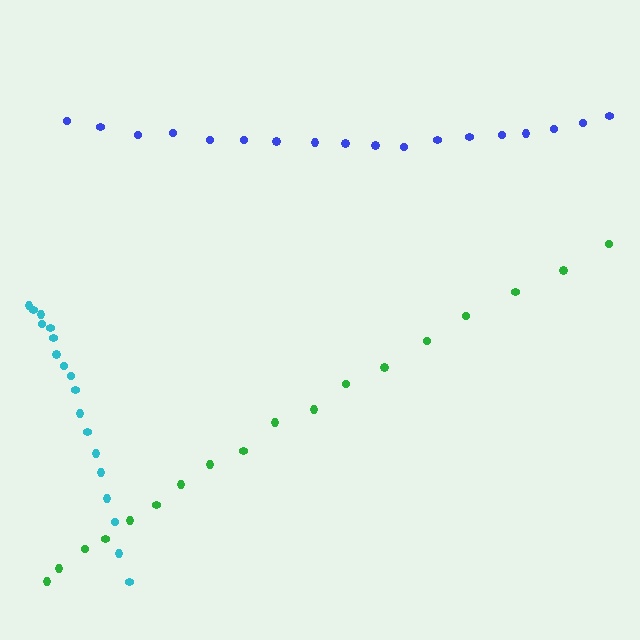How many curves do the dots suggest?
There are 3 distinct paths.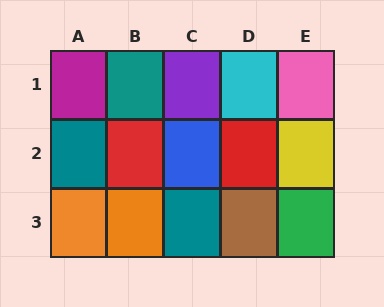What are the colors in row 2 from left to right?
Teal, red, blue, red, yellow.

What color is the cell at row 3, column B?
Orange.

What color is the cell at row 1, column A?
Magenta.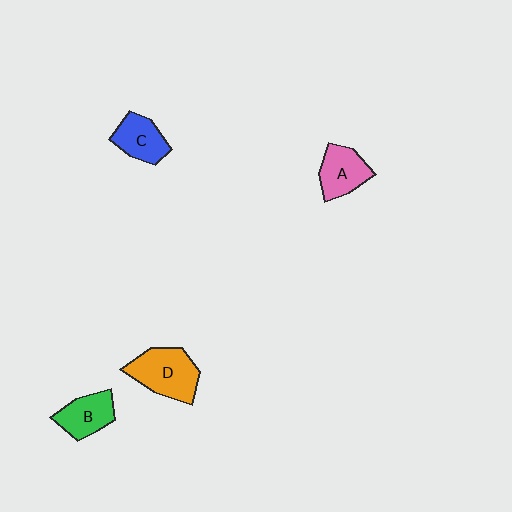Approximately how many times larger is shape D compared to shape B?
Approximately 1.4 times.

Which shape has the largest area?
Shape D (orange).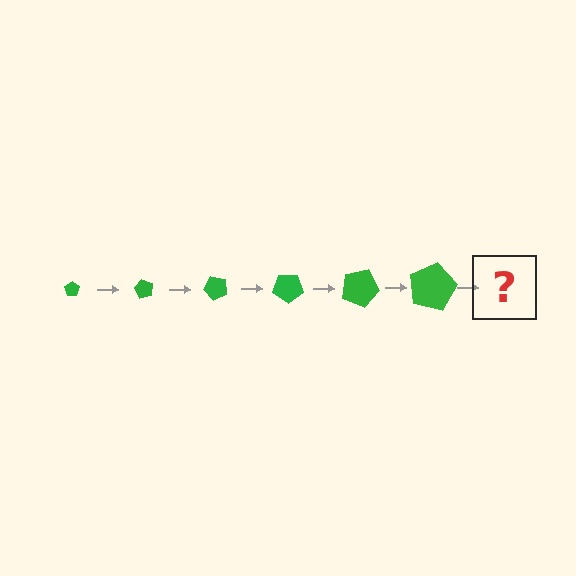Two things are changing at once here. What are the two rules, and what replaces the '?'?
The two rules are that the pentagon grows larger each step and it rotates 60 degrees each step. The '?' should be a pentagon, larger than the previous one and rotated 360 degrees from the start.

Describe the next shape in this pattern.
It should be a pentagon, larger than the previous one and rotated 360 degrees from the start.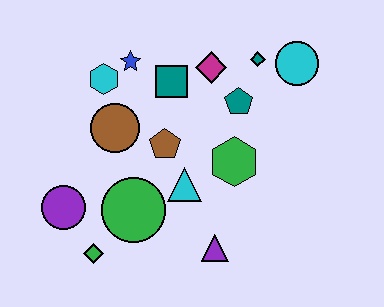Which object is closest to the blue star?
The cyan hexagon is closest to the blue star.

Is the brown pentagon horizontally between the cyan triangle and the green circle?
Yes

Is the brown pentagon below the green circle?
No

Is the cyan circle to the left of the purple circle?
No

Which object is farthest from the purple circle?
The cyan circle is farthest from the purple circle.